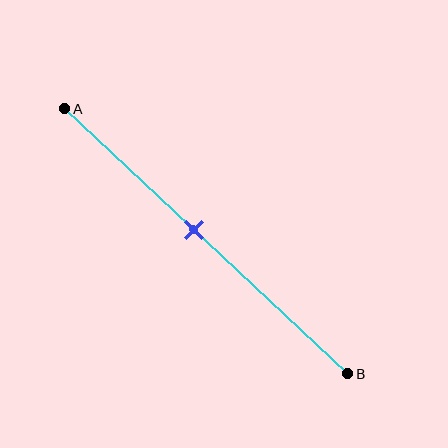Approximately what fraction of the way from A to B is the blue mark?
The blue mark is approximately 45% of the way from A to B.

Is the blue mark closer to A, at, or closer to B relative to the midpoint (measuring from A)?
The blue mark is closer to point A than the midpoint of segment AB.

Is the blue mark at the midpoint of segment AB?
No, the mark is at about 45% from A, not at the 50% midpoint.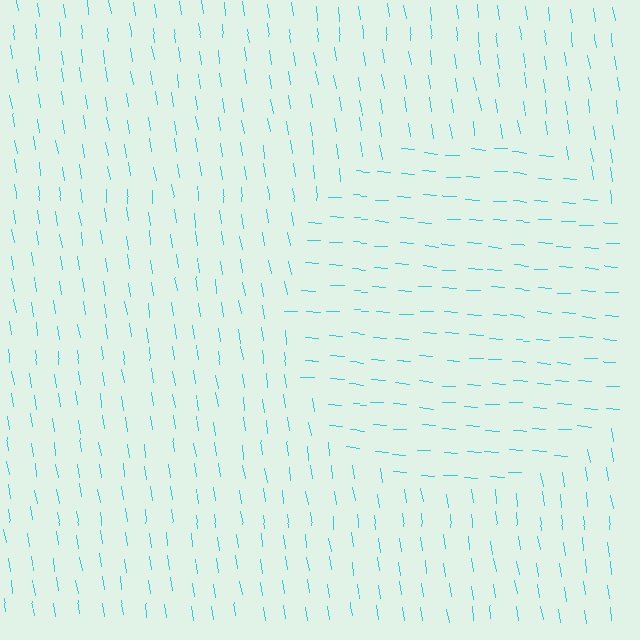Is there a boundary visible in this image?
Yes, there is a texture boundary formed by a change in line orientation.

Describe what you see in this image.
The image is filled with small cyan line segments. A circle region in the image has lines oriented differently from the surrounding lines, creating a visible texture boundary.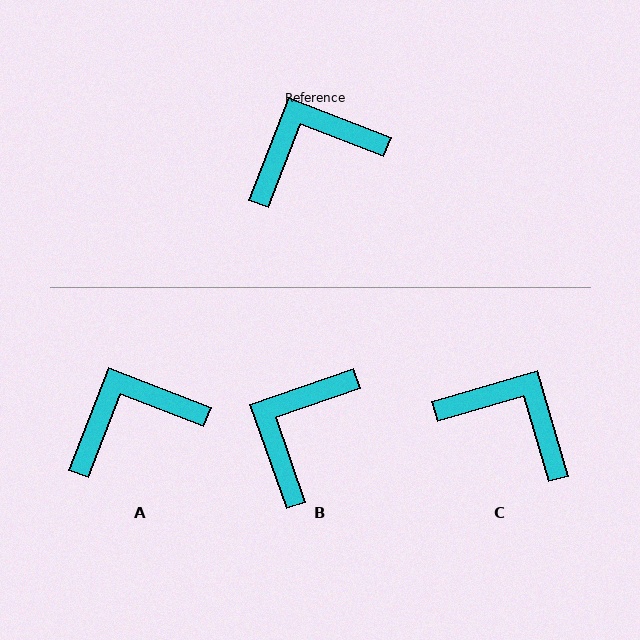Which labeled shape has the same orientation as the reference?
A.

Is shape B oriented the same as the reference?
No, it is off by about 40 degrees.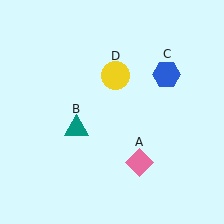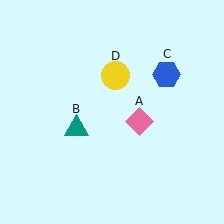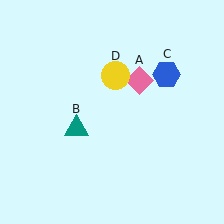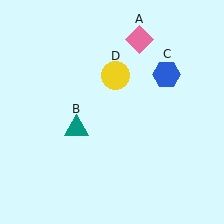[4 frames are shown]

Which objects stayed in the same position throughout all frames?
Teal triangle (object B) and blue hexagon (object C) and yellow circle (object D) remained stationary.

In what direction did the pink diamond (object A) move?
The pink diamond (object A) moved up.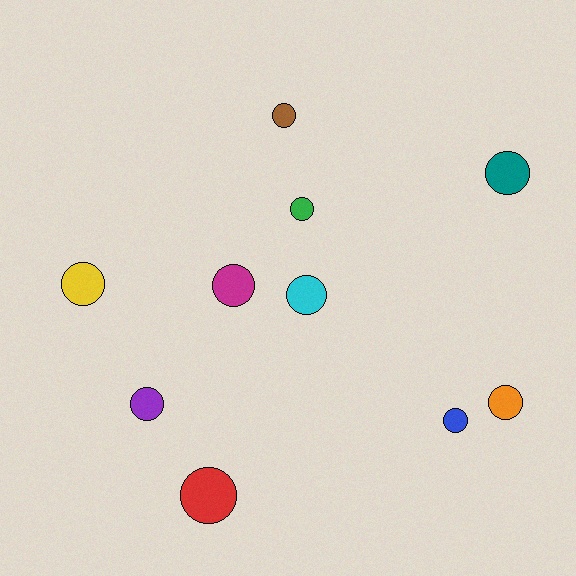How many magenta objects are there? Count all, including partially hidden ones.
There is 1 magenta object.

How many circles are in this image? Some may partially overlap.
There are 10 circles.